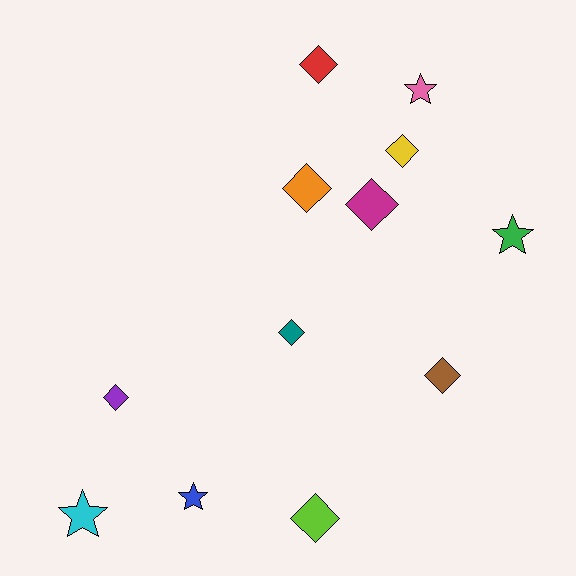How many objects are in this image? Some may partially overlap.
There are 12 objects.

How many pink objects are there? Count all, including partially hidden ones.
There is 1 pink object.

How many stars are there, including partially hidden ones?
There are 4 stars.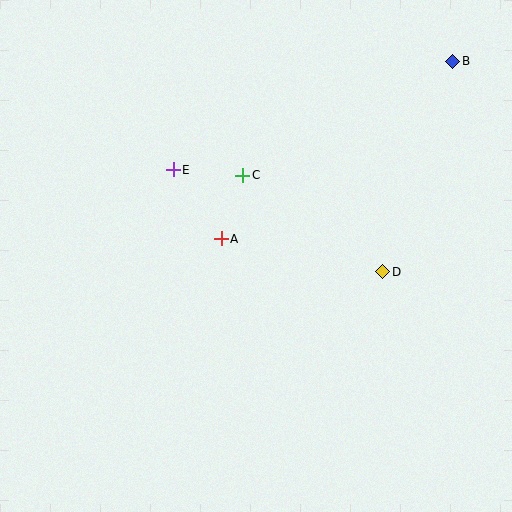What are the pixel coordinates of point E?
Point E is at (173, 170).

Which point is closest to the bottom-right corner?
Point D is closest to the bottom-right corner.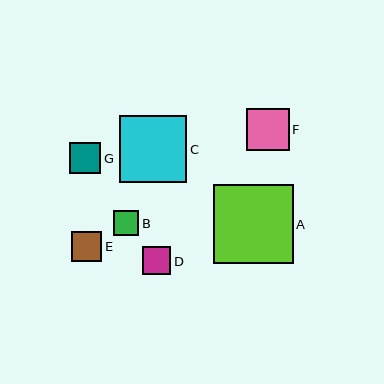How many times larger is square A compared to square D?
Square A is approximately 2.8 times the size of square D.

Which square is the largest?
Square A is the largest with a size of approximately 80 pixels.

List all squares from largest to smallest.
From largest to smallest: A, C, F, G, E, D, B.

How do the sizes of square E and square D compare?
Square E and square D are approximately the same size.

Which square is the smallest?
Square B is the smallest with a size of approximately 25 pixels.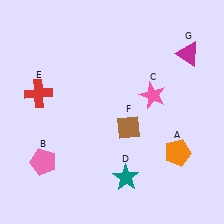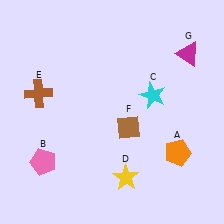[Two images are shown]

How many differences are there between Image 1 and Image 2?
There are 3 differences between the two images.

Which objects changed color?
C changed from pink to cyan. D changed from teal to yellow. E changed from red to brown.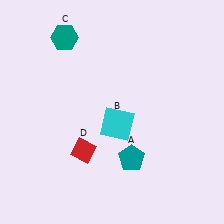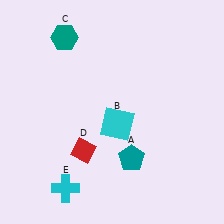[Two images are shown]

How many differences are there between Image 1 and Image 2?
There is 1 difference between the two images.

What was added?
A cyan cross (E) was added in Image 2.